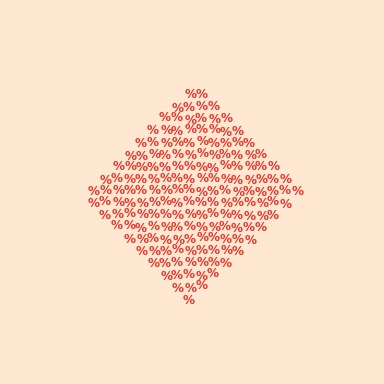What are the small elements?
The small elements are percent signs.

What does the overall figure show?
The overall figure shows a diamond.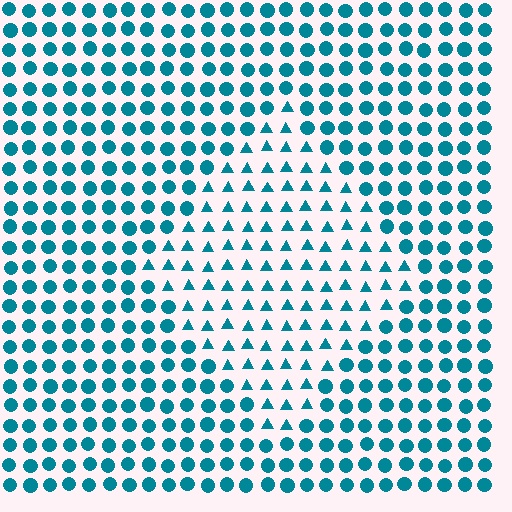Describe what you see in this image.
The image is filled with small teal elements arranged in a uniform grid. A diamond-shaped region contains triangles, while the surrounding area contains circles. The boundary is defined purely by the change in element shape.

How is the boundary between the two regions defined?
The boundary is defined by a change in element shape: triangles inside vs. circles outside. All elements share the same color and spacing.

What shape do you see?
I see a diamond.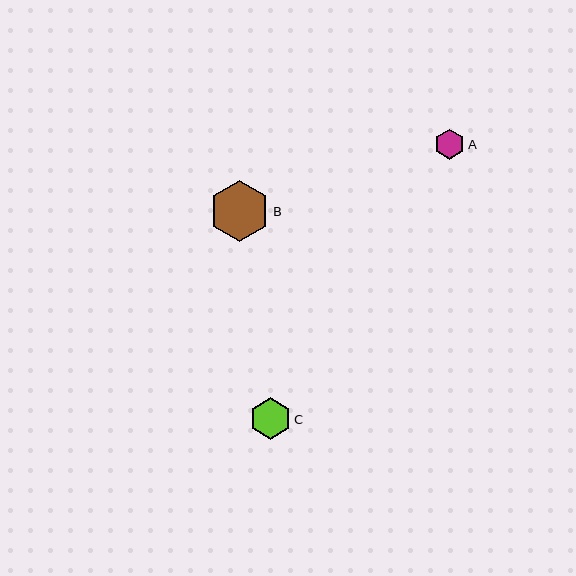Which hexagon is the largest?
Hexagon B is the largest with a size of approximately 61 pixels.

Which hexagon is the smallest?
Hexagon A is the smallest with a size of approximately 30 pixels.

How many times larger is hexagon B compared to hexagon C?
Hexagon B is approximately 1.5 times the size of hexagon C.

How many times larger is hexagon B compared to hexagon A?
Hexagon B is approximately 2.0 times the size of hexagon A.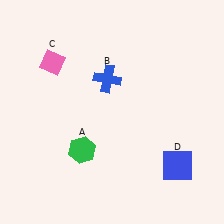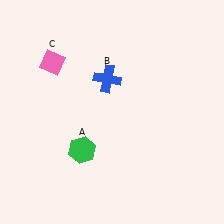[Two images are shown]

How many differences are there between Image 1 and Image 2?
There is 1 difference between the two images.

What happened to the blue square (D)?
The blue square (D) was removed in Image 2. It was in the bottom-right area of Image 1.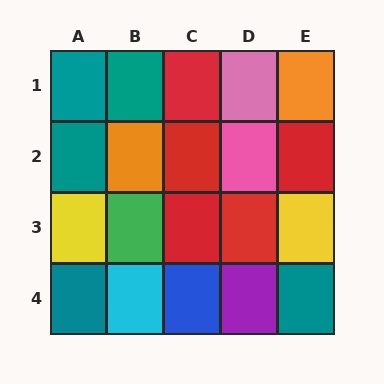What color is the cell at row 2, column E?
Red.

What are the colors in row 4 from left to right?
Teal, cyan, blue, purple, teal.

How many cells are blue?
1 cell is blue.